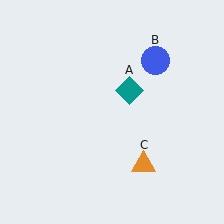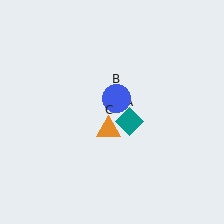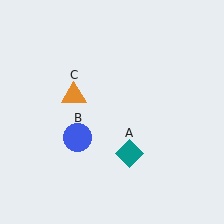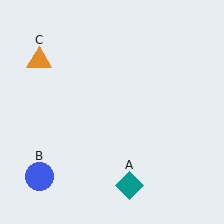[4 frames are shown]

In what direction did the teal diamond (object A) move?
The teal diamond (object A) moved down.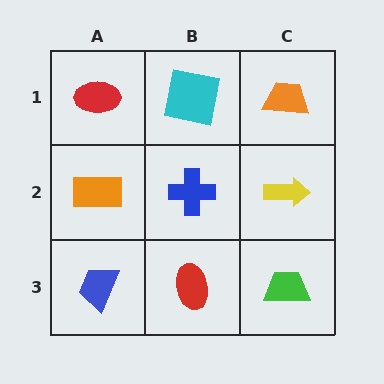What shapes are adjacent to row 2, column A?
A red ellipse (row 1, column A), a blue trapezoid (row 3, column A), a blue cross (row 2, column B).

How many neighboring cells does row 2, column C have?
3.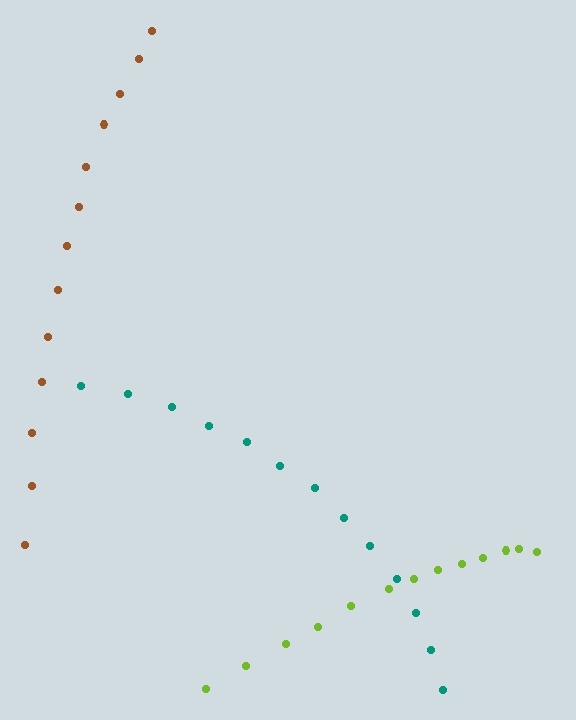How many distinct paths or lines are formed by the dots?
There are 3 distinct paths.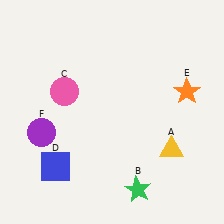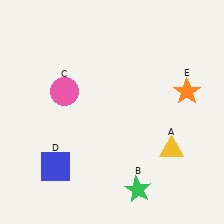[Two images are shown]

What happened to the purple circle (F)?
The purple circle (F) was removed in Image 2. It was in the bottom-left area of Image 1.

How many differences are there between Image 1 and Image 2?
There is 1 difference between the two images.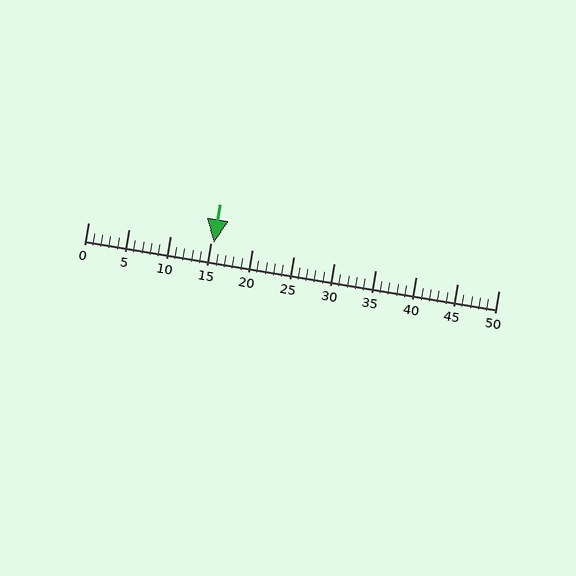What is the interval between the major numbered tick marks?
The major tick marks are spaced 5 units apart.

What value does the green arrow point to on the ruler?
The green arrow points to approximately 15.